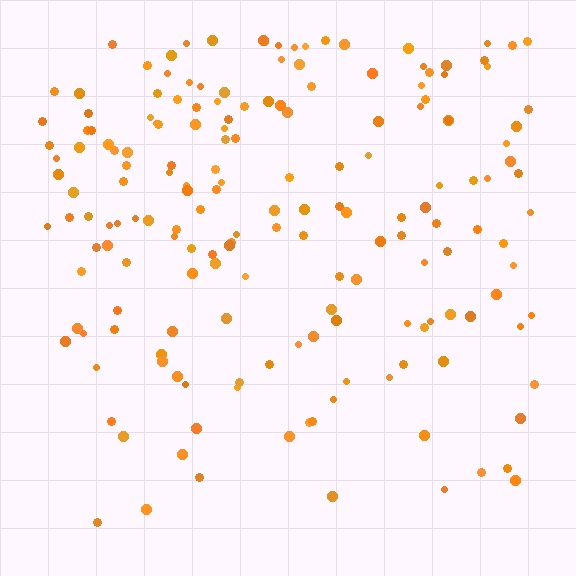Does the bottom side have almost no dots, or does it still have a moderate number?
Still a moderate number, just noticeably fewer than the top.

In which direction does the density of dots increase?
From bottom to top, with the top side densest.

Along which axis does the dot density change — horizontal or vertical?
Vertical.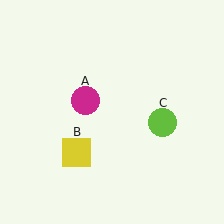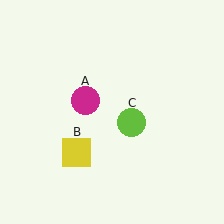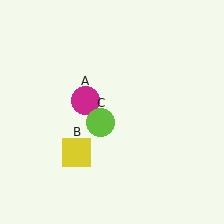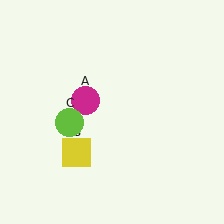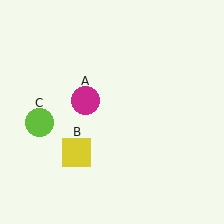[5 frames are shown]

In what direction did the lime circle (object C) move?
The lime circle (object C) moved left.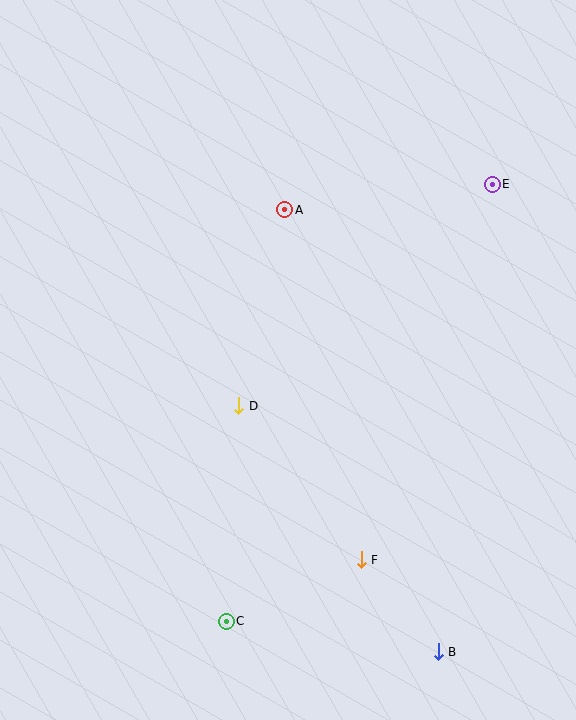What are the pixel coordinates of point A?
Point A is at (285, 210).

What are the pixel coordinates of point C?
Point C is at (226, 621).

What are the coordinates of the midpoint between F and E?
The midpoint between F and E is at (427, 372).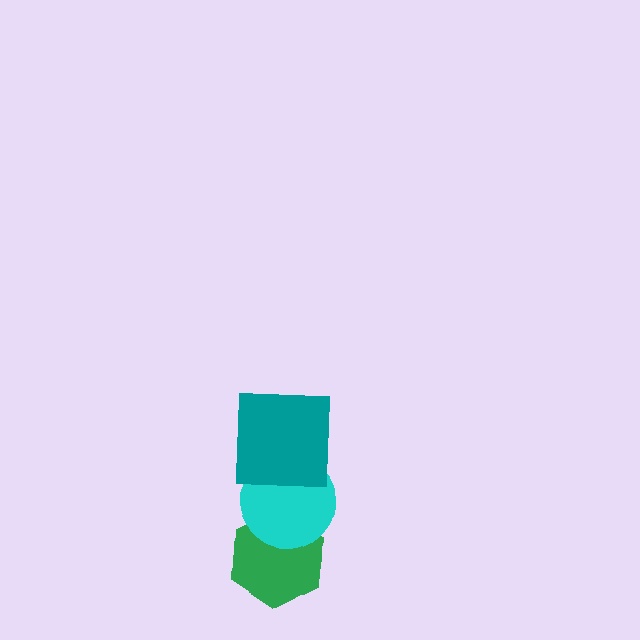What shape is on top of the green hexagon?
The cyan circle is on top of the green hexagon.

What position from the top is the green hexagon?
The green hexagon is 3rd from the top.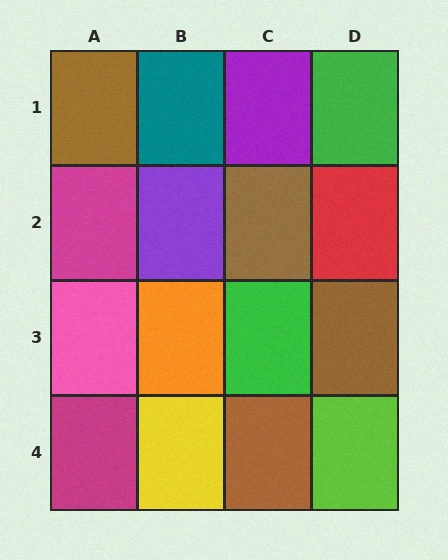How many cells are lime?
1 cell is lime.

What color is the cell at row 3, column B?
Orange.